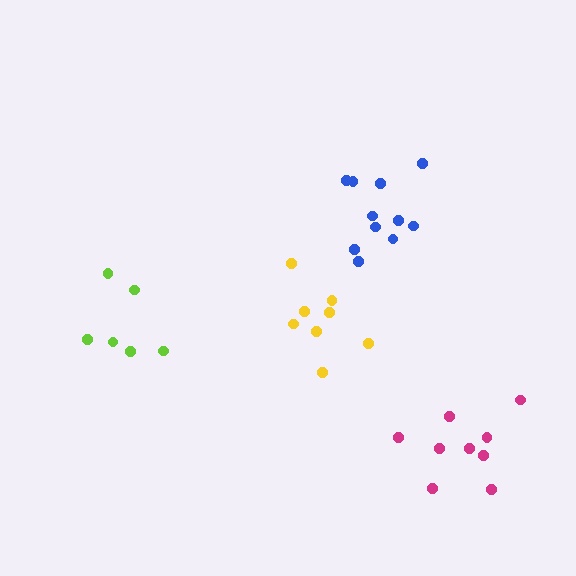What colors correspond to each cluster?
The clusters are colored: magenta, lime, yellow, blue.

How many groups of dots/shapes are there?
There are 4 groups.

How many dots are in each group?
Group 1: 9 dots, Group 2: 6 dots, Group 3: 8 dots, Group 4: 11 dots (34 total).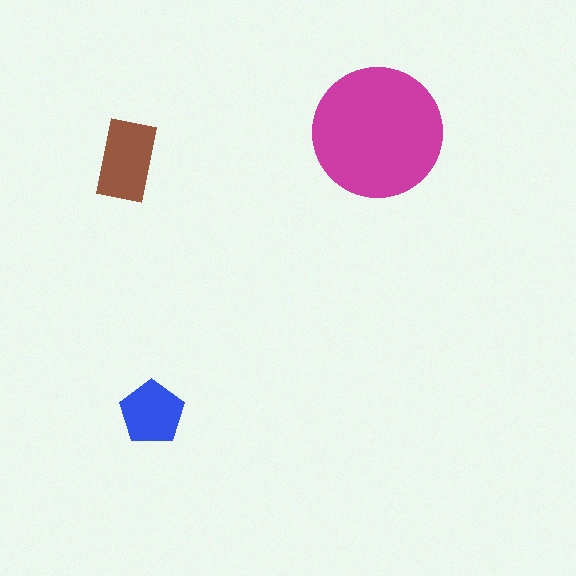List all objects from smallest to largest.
The blue pentagon, the brown rectangle, the magenta circle.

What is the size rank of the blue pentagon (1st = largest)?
3rd.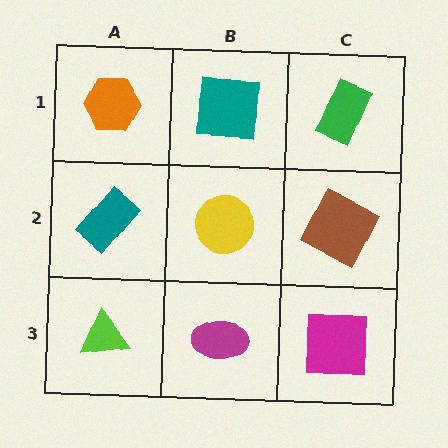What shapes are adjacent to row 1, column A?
A teal rectangle (row 2, column A), a teal square (row 1, column B).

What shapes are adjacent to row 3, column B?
A yellow circle (row 2, column B), a lime triangle (row 3, column A), a magenta square (row 3, column C).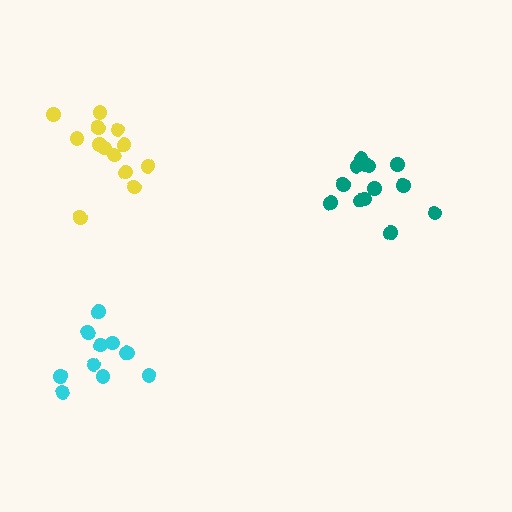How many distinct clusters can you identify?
There are 3 distinct clusters.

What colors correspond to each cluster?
The clusters are colored: cyan, yellow, teal.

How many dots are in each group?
Group 1: 11 dots, Group 2: 13 dots, Group 3: 13 dots (37 total).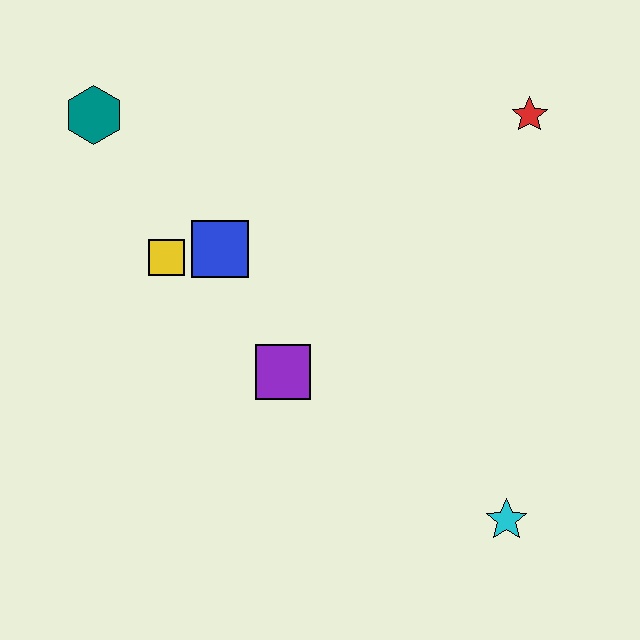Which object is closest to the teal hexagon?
The yellow square is closest to the teal hexagon.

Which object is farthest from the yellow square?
The cyan star is farthest from the yellow square.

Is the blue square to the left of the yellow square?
No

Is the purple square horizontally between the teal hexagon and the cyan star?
Yes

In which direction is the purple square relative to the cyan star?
The purple square is to the left of the cyan star.